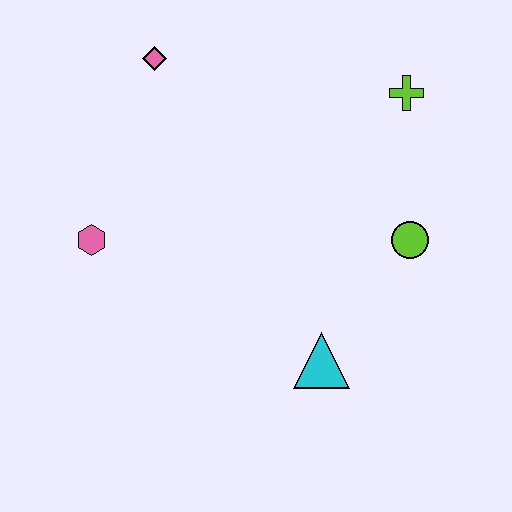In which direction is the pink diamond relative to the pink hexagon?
The pink diamond is above the pink hexagon.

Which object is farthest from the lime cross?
The pink hexagon is farthest from the lime cross.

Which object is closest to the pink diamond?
The pink hexagon is closest to the pink diamond.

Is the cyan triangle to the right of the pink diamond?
Yes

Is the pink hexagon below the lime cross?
Yes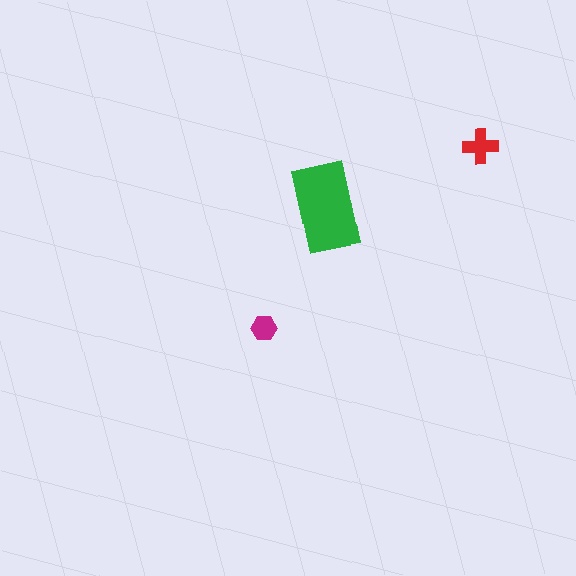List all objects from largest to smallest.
The green rectangle, the red cross, the magenta hexagon.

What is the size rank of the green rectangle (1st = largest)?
1st.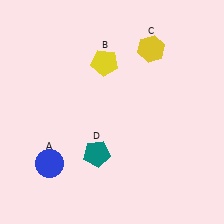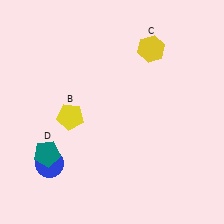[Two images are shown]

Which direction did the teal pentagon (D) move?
The teal pentagon (D) moved left.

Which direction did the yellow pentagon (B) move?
The yellow pentagon (B) moved down.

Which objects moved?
The objects that moved are: the yellow pentagon (B), the teal pentagon (D).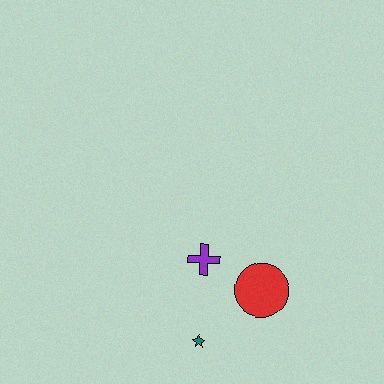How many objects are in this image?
There are 3 objects.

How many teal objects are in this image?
There is 1 teal object.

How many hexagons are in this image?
There are no hexagons.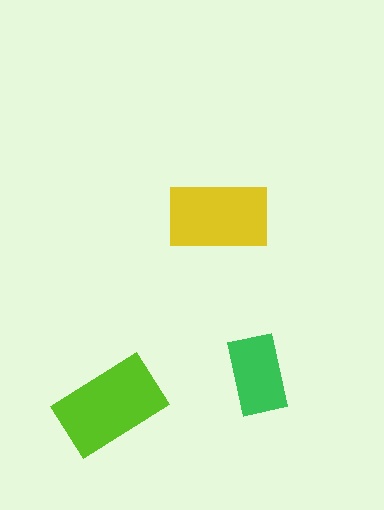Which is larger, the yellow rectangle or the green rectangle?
The yellow one.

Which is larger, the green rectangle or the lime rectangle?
The lime one.